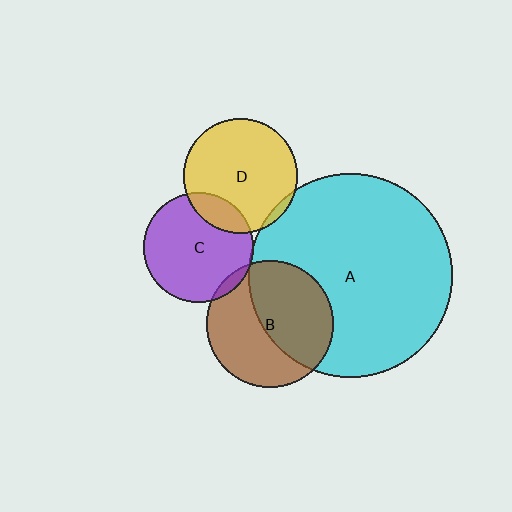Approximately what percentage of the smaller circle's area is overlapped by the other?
Approximately 5%.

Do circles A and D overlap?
Yes.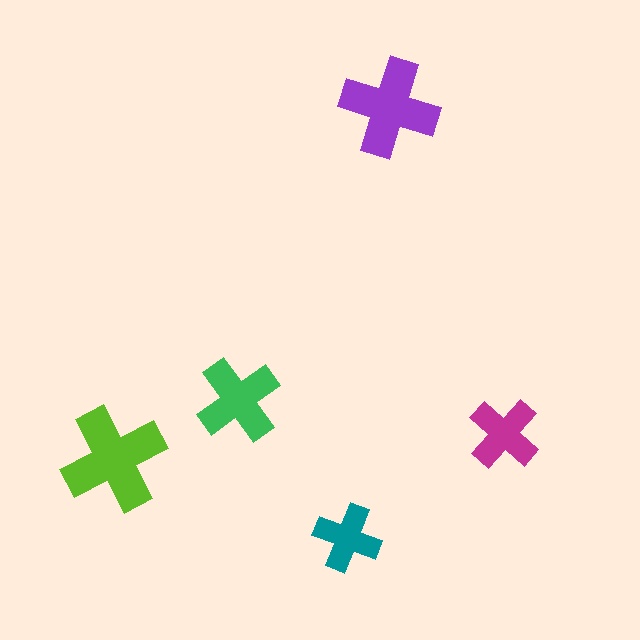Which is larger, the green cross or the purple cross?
The purple one.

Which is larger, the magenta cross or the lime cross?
The lime one.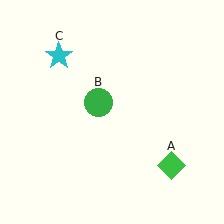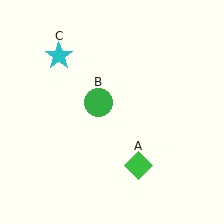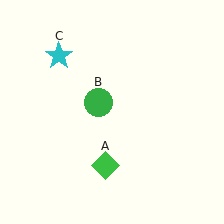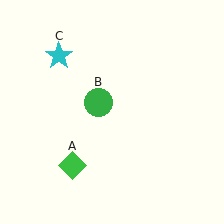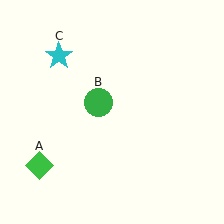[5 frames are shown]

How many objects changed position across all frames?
1 object changed position: green diamond (object A).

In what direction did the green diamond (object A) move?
The green diamond (object A) moved left.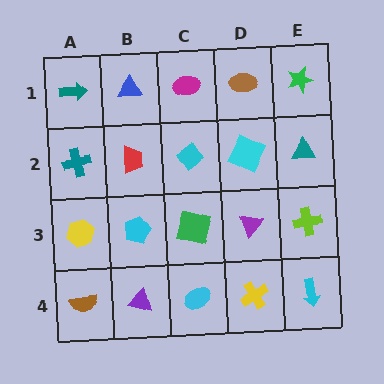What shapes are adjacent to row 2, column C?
A magenta ellipse (row 1, column C), a green square (row 3, column C), a red trapezoid (row 2, column B), a cyan square (row 2, column D).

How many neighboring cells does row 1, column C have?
3.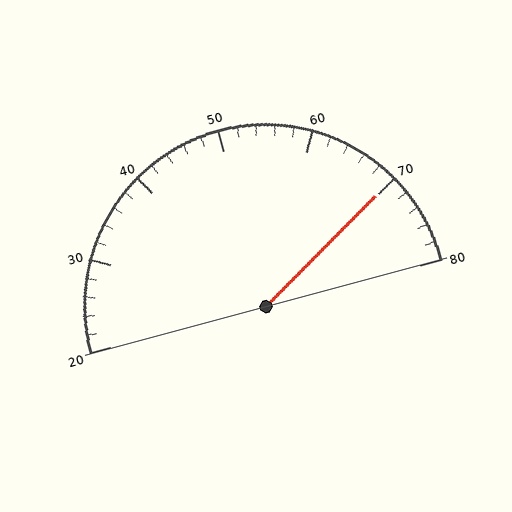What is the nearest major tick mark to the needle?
The nearest major tick mark is 70.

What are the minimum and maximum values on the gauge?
The gauge ranges from 20 to 80.